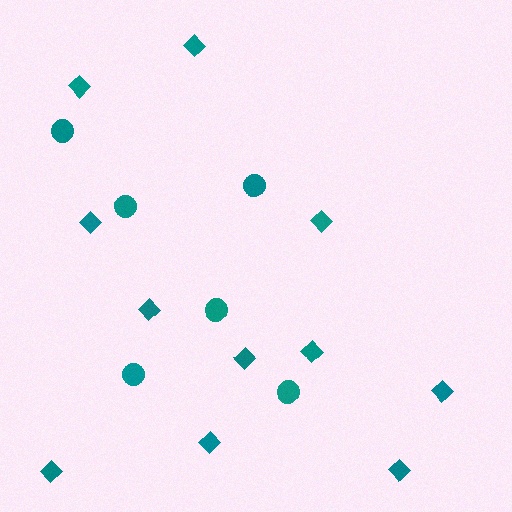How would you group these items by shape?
There are 2 groups: one group of circles (6) and one group of diamonds (11).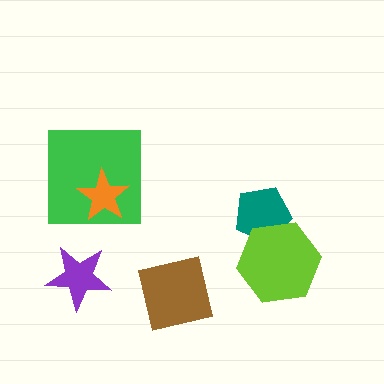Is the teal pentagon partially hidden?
Yes, it is partially covered by another shape.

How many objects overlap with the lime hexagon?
1 object overlaps with the lime hexagon.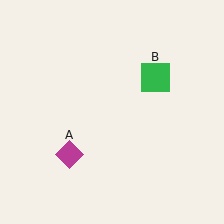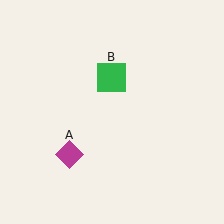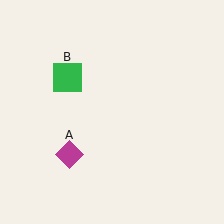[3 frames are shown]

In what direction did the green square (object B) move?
The green square (object B) moved left.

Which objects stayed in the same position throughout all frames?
Magenta diamond (object A) remained stationary.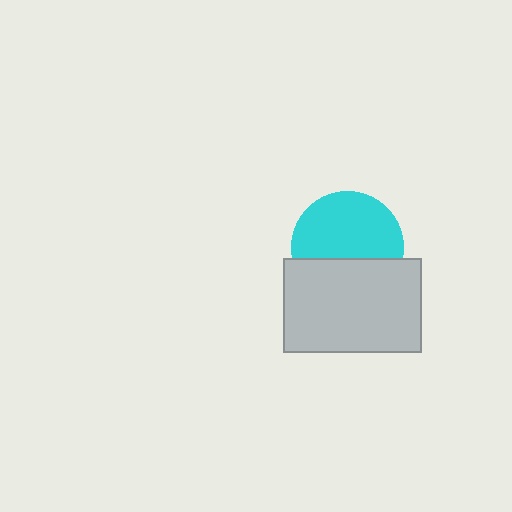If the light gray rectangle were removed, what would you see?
You would see the complete cyan circle.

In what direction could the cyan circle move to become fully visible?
The cyan circle could move up. That would shift it out from behind the light gray rectangle entirely.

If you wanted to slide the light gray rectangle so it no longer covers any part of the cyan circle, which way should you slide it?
Slide it down — that is the most direct way to separate the two shapes.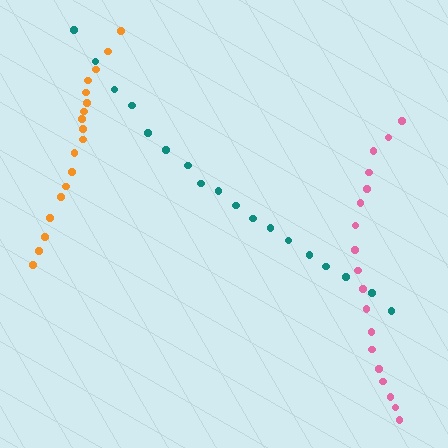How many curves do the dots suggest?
There are 3 distinct paths.